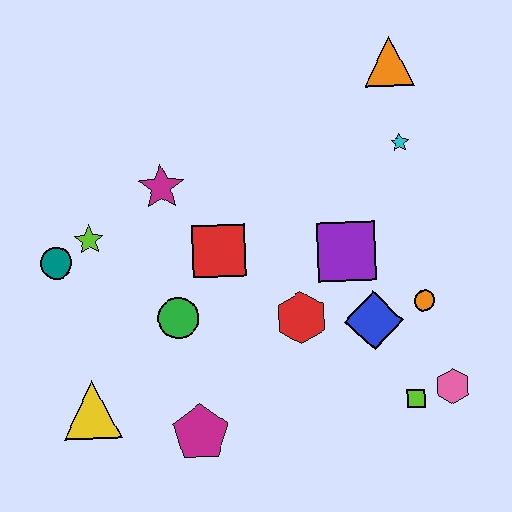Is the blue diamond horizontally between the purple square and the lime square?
Yes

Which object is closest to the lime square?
The pink hexagon is closest to the lime square.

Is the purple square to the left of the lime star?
No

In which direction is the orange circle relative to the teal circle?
The orange circle is to the right of the teal circle.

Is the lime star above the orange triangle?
No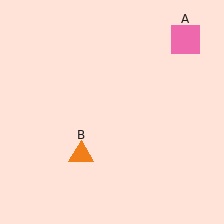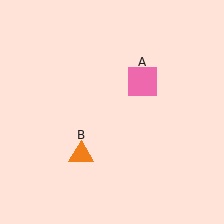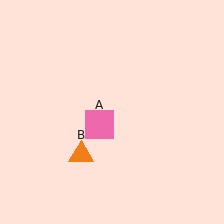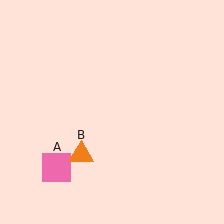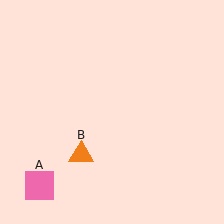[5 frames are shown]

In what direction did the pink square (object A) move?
The pink square (object A) moved down and to the left.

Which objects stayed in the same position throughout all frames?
Orange triangle (object B) remained stationary.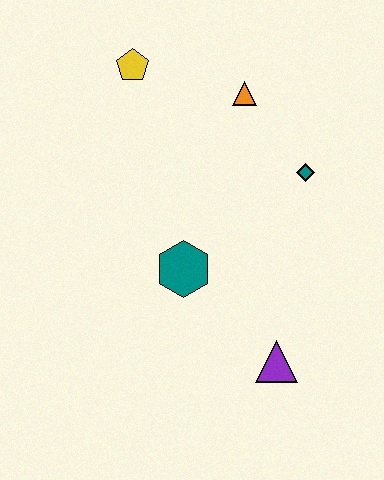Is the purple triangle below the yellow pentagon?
Yes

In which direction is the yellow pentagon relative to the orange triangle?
The yellow pentagon is to the left of the orange triangle.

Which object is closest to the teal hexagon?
The purple triangle is closest to the teal hexagon.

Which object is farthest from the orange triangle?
The purple triangle is farthest from the orange triangle.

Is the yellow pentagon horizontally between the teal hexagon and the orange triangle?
No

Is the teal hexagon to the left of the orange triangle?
Yes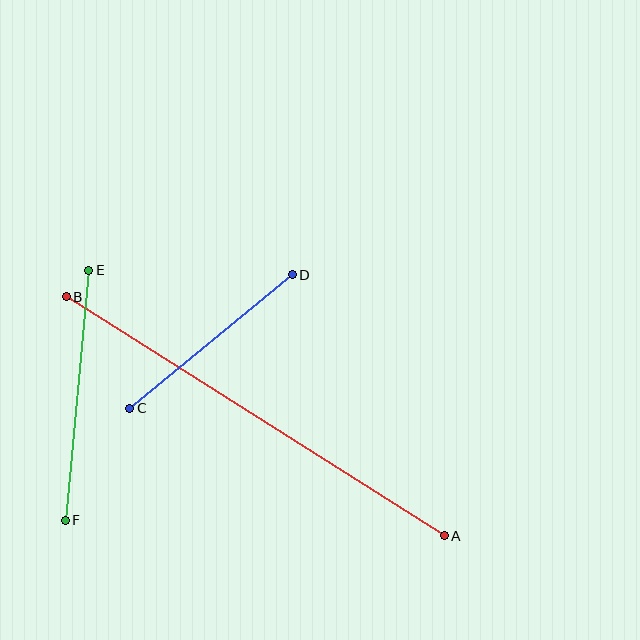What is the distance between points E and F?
The distance is approximately 251 pixels.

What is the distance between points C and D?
The distance is approximately 210 pixels.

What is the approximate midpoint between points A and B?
The midpoint is at approximately (255, 416) pixels.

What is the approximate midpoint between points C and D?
The midpoint is at approximately (211, 341) pixels.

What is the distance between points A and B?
The distance is approximately 447 pixels.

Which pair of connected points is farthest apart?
Points A and B are farthest apart.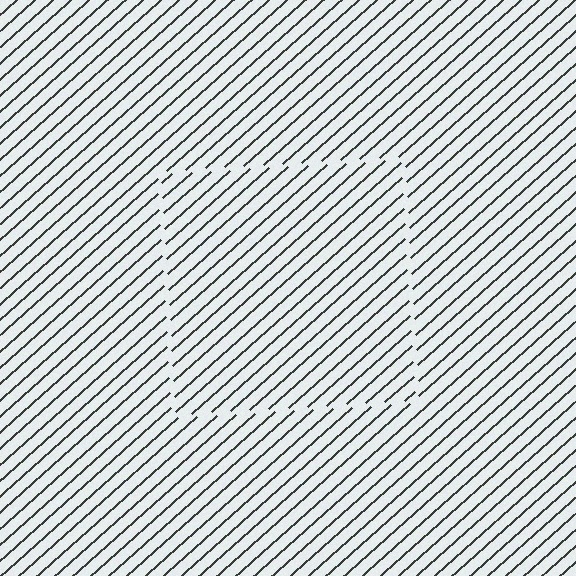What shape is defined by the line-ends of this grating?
An illusory square. The interior of the shape contains the same grating, shifted by half a period — the contour is defined by the phase discontinuity where line-ends from the inner and outer gratings abut.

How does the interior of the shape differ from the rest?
The interior of the shape contains the same grating, shifted by half a period — the contour is defined by the phase discontinuity where line-ends from the inner and outer gratings abut.